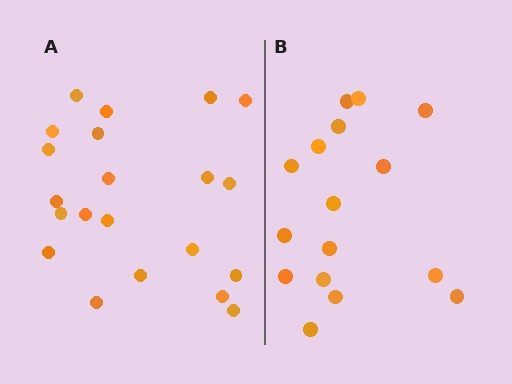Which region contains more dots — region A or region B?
Region A (the left region) has more dots.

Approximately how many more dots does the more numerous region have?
Region A has about 5 more dots than region B.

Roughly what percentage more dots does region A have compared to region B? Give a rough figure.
About 30% more.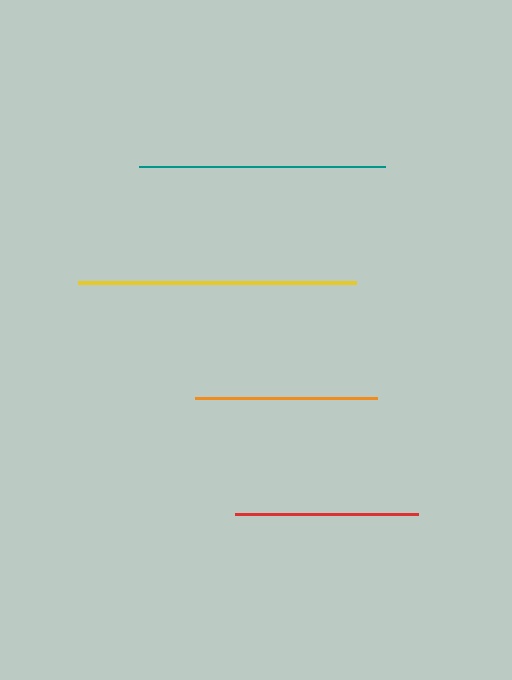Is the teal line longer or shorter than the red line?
The teal line is longer than the red line.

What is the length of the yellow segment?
The yellow segment is approximately 279 pixels long.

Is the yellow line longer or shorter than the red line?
The yellow line is longer than the red line.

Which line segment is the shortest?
The orange line is the shortest at approximately 182 pixels.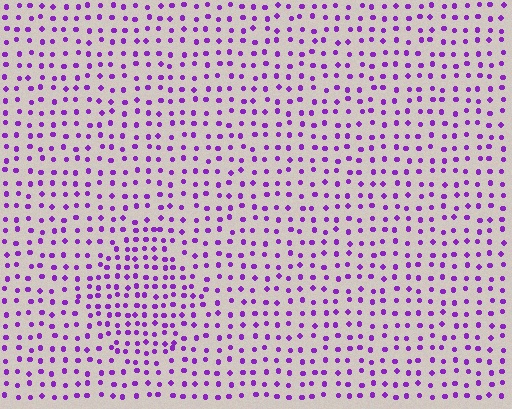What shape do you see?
I see a diamond.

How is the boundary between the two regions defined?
The boundary is defined by a change in element density (approximately 1.6x ratio). All elements are the same color, size, and shape.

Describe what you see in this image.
The image contains small purple elements arranged at two different densities. A diamond-shaped region is visible where the elements are more densely packed than the surrounding area.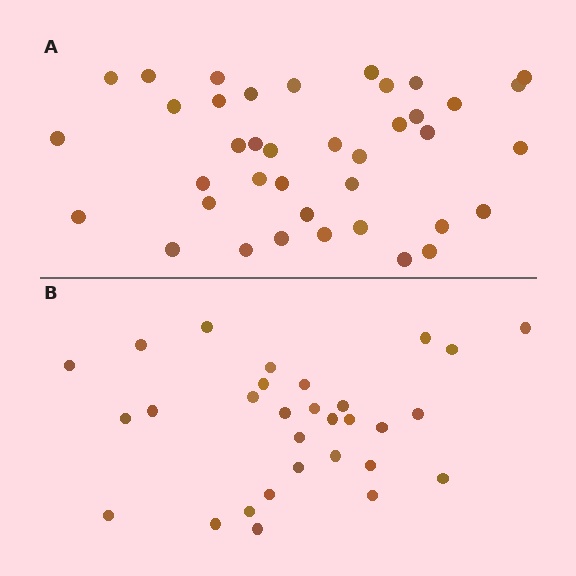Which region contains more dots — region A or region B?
Region A (the top region) has more dots.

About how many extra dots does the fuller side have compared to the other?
Region A has roughly 8 or so more dots than region B.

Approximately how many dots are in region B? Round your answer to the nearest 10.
About 30 dots.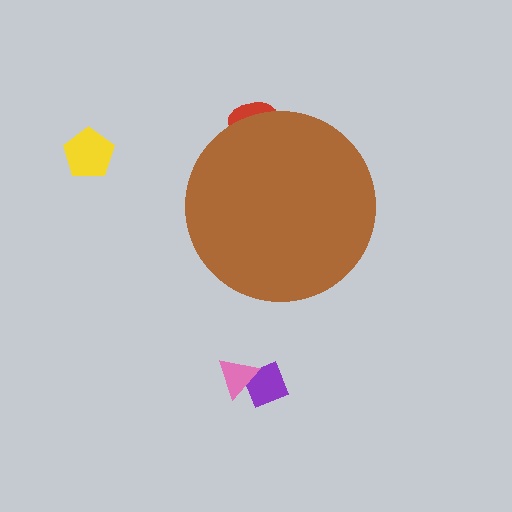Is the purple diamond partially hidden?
No, the purple diamond is fully visible.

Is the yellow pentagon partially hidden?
No, the yellow pentagon is fully visible.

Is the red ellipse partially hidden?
Yes, the red ellipse is partially hidden behind the brown circle.